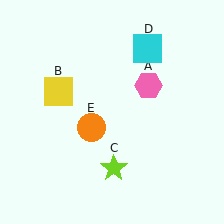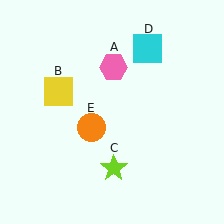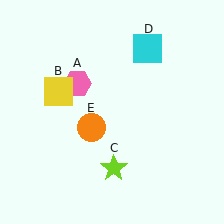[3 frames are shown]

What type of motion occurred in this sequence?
The pink hexagon (object A) rotated counterclockwise around the center of the scene.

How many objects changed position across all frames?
1 object changed position: pink hexagon (object A).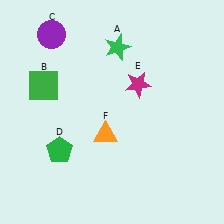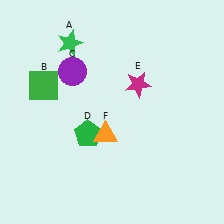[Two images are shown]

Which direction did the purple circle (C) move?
The purple circle (C) moved down.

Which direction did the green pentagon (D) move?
The green pentagon (D) moved right.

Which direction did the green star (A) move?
The green star (A) moved left.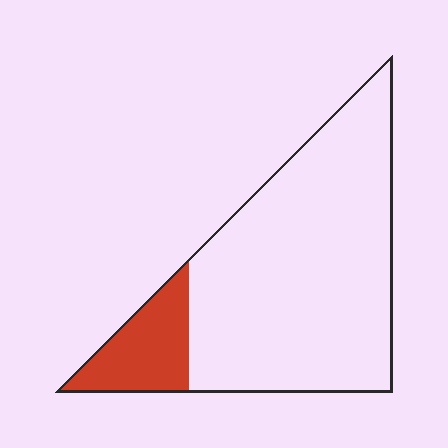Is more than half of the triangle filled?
No.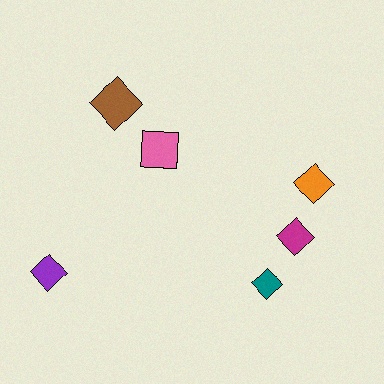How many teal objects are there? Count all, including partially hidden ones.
There is 1 teal object.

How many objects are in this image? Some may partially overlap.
There are 6 objects.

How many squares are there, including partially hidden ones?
There is 1 square.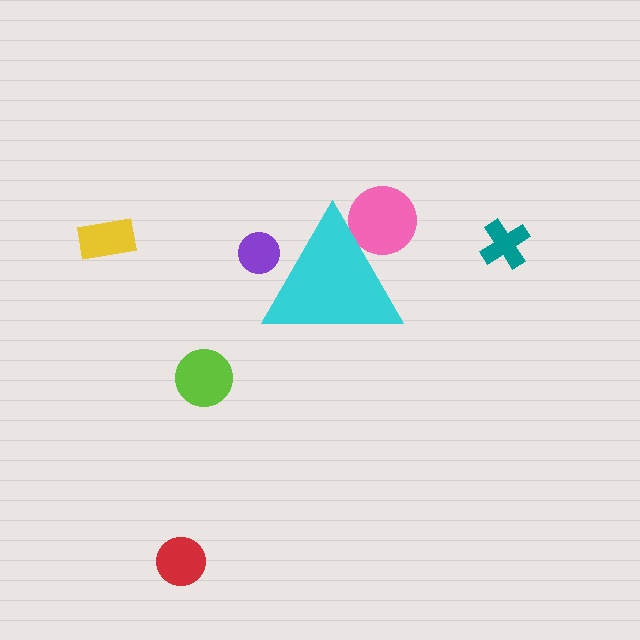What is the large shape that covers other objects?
A cyan triangle.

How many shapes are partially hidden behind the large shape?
2 shapes are partially hidden.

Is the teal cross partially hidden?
No, the teal cross is fully visible.